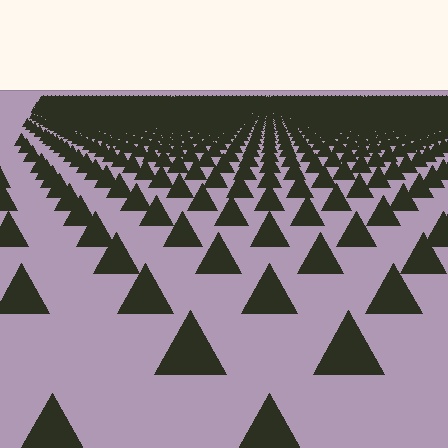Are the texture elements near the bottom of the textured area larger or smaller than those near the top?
Larger. Near the bottom, elements are closer to the viewer and appear at a bigger on-screen size.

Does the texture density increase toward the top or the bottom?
Density increases toward the top.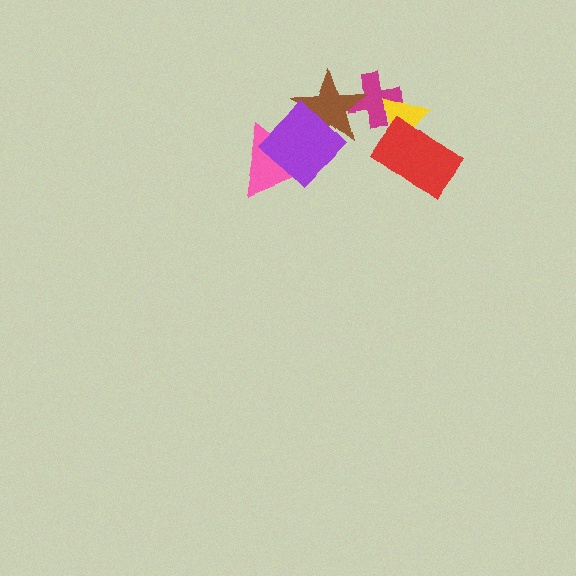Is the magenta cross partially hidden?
Yes, it is partially covered by another shape.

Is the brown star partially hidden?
Yes, it is partially covered by another shape.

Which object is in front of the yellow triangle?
The red rectangle is in front of the yellow triangle.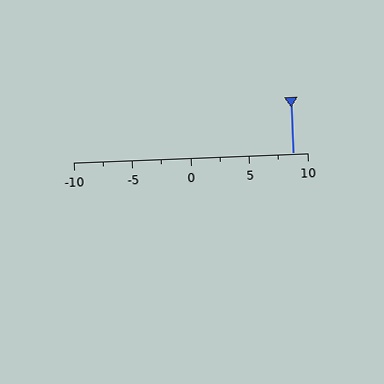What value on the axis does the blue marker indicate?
The marker indicates approximately 8.8.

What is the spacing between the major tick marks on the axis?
The major ticks are spaced 5 apart.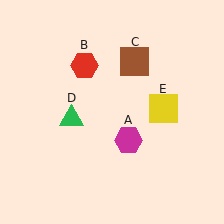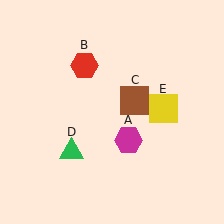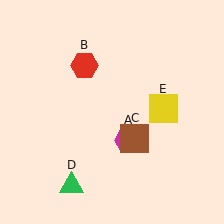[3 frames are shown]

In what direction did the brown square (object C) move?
The brown square (object C) moved down.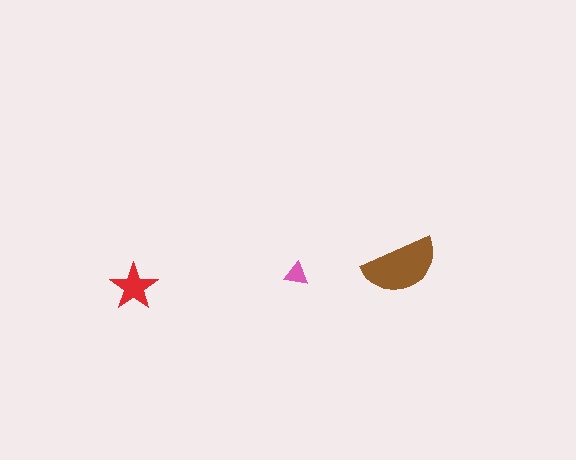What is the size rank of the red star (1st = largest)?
2nd.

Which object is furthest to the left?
The red star is leftmost.